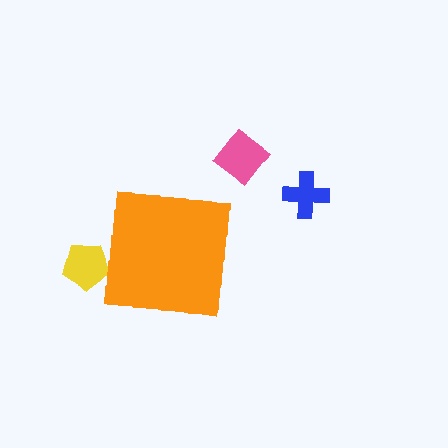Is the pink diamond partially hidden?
No, the pink diamond is fully visible.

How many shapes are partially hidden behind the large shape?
1 shape is partially hidden.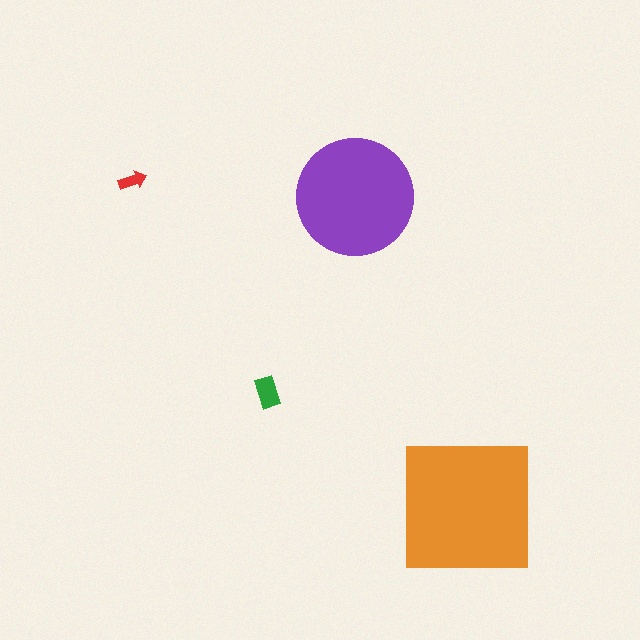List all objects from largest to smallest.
The orange square, the purple circle, the green rectangle, the red arrow.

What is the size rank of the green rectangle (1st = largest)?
3rd.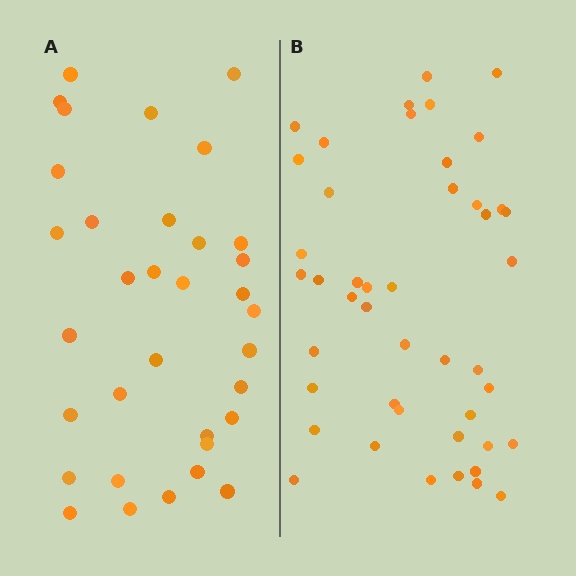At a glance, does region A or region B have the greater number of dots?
Region B (the right region) has more dots.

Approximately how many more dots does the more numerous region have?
Region B has roughly 12 or so more dots than region A.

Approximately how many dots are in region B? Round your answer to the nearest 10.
About 40 dots. (The exact count is 45, which rounds to 40.)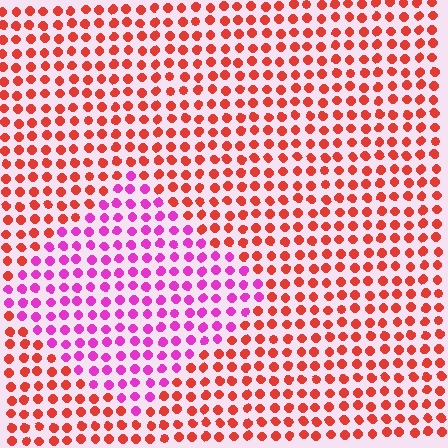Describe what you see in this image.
The image is filled with small red elements in a uniform arrangement. A diamond-shaped region is visible where the elements are tinted to a slightly different hue, forming a subtle color boundary.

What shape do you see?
I see a diamond.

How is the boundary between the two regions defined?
The boundary is defined purely by a slight shift in hue (about 55 degrees). Spacing, size, and orientation are identical on both sides.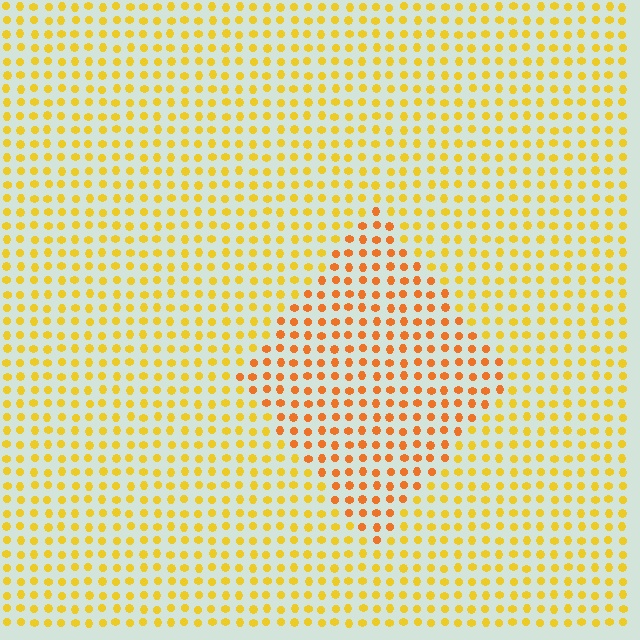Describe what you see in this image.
The image is filled with small yellow elements in a uniform arrangement. A diamond-shaped region is visible where the elements are tinted to a slightly different hue, forming a subtle color boundary.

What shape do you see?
I see a diamond.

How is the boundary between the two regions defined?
The boundary is defined purely by a slight shift in hue (about 27 degrees). Spacing, size, and orientation are identical on both sides.